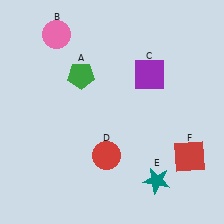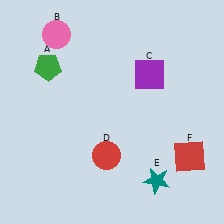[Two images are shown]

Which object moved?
The green pentagon (A) moved left.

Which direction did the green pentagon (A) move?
The green pentagon (A) moved left.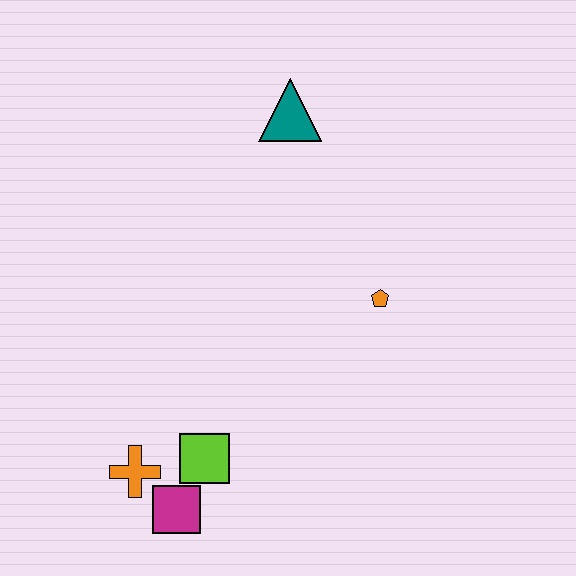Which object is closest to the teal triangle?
The orange pentagon is closest to the teal triangle.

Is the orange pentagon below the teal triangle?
Yes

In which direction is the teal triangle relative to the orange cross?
The teal triangle is above the orange cross.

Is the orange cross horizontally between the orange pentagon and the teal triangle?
No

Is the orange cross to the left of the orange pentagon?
Yes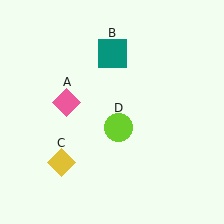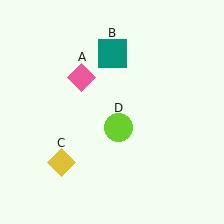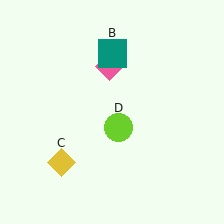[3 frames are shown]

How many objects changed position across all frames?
1 object changed position: pink diamond (object A).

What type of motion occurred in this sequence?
The pink diamond (object A) rotated clockwise around the center of the scene.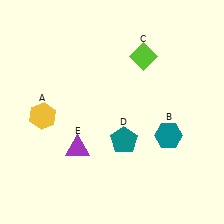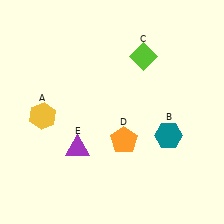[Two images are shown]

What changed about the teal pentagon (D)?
In Image 1, D is teal. In Image 2, it changed to orange.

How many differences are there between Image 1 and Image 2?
There is 1 difference between the two images.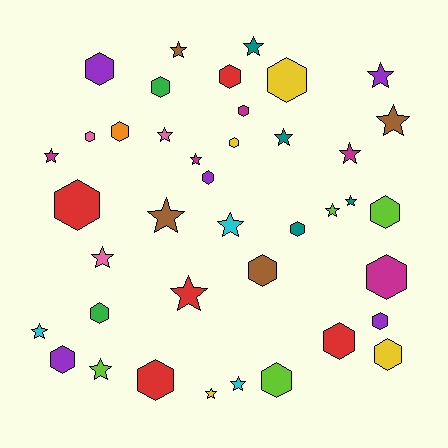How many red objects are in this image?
There are 5 red objects.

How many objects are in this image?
There are 40 objects.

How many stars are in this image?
There are 19 stars.